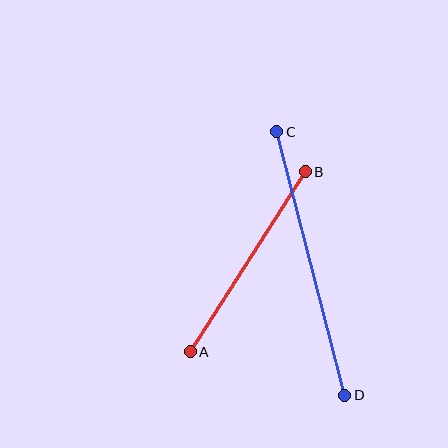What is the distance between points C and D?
The distance is approximately 272 pixels.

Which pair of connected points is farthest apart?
Points C and D are farthest apart.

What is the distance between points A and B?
The distance is approximately 214 pixels.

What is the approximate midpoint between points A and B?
The midpoint is at approximately (248, 262) pixels.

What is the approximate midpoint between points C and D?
The midpoint is at approximately (311, 263) pixels.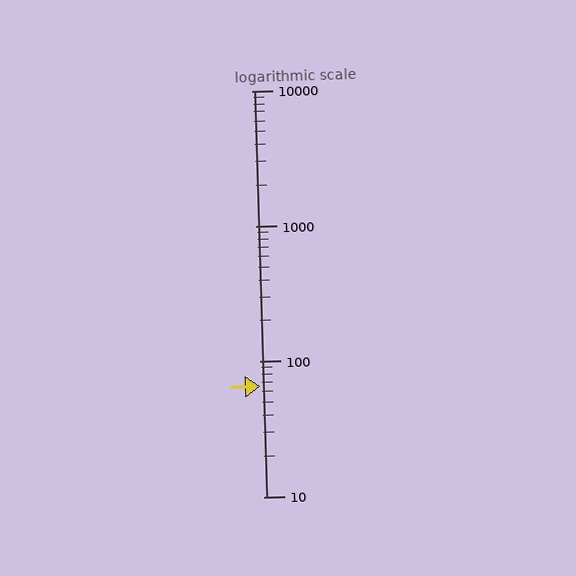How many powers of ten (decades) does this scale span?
The scale spans 3 decades, from 10 to 10000.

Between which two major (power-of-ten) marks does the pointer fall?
The pointer is between 10 and 100.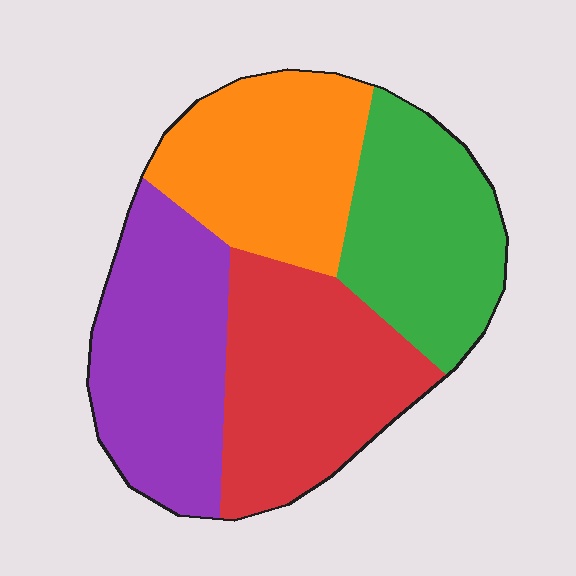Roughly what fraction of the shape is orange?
Orange covers 23% of the shape.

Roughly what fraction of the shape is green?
Green takes up less than a quarter of the shape.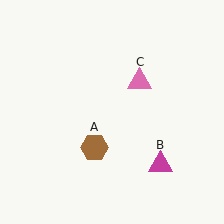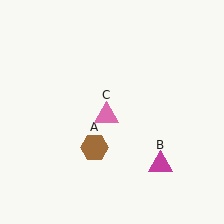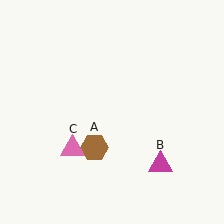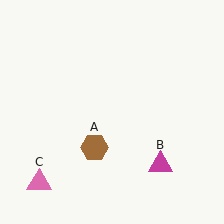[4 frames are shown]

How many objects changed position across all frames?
1 object changed position: pink triangle (object C).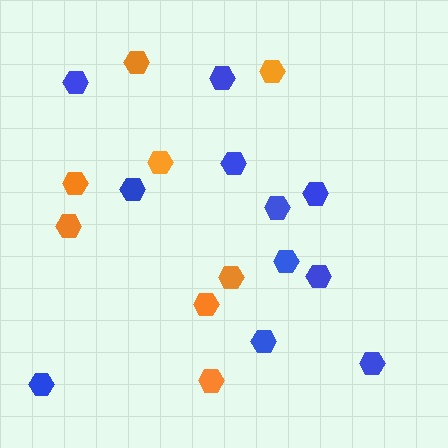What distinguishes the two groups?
There are 2 groups: one group of blue hexagons (11) and one group of orange hexagons (8).